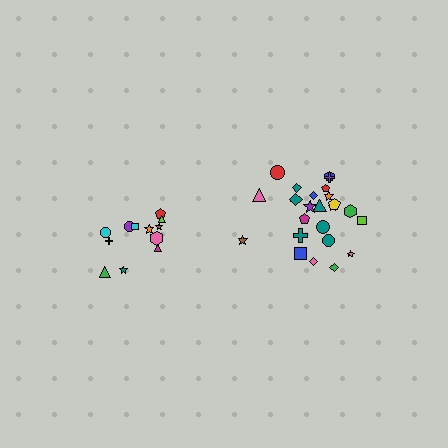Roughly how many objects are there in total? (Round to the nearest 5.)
Roughly 35 objects in total.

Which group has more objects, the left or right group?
The right group.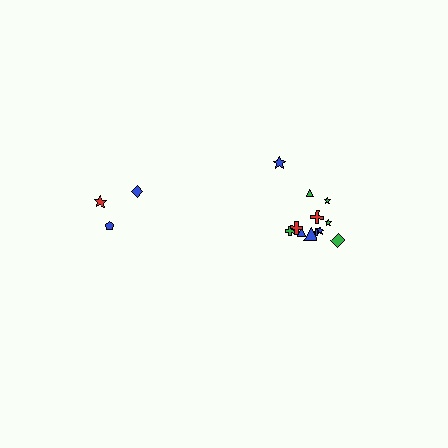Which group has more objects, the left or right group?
The right group.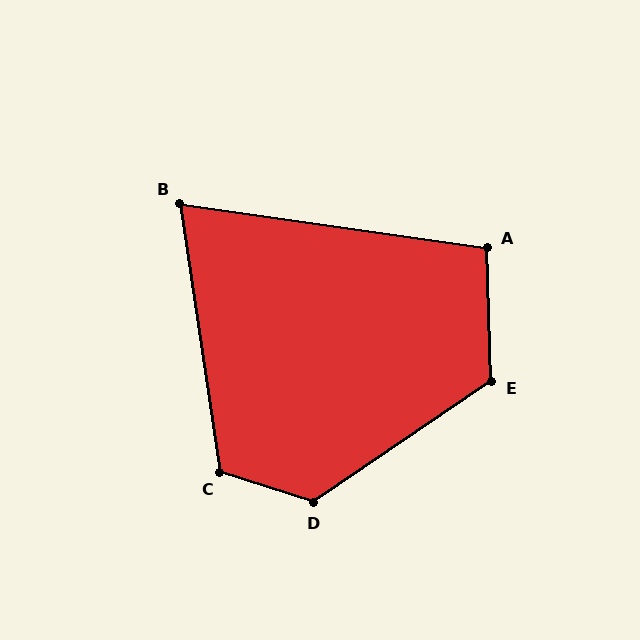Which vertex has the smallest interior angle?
B, at approximately 73 degrees.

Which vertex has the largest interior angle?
D, at approximately 128 degrees.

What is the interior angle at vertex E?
Approximately 122 degrees (obtuse).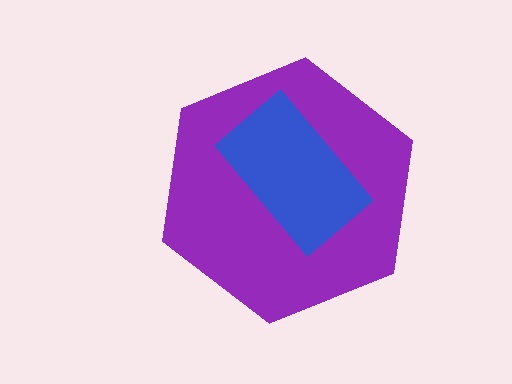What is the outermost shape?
The purple hexagon.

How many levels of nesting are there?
2.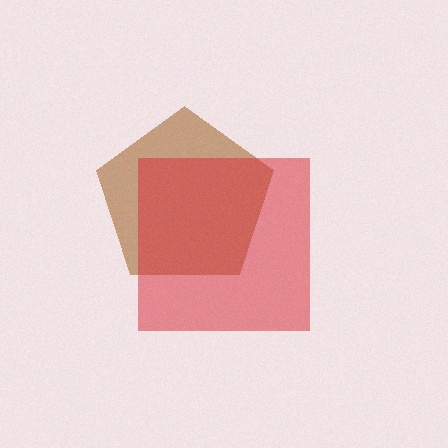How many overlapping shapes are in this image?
There are 2 overlapping shapes in the image.